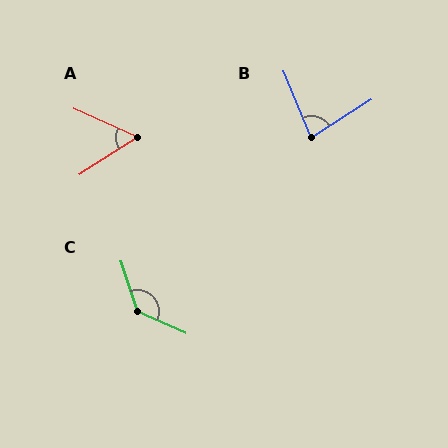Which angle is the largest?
C, at approximately 131 degrees.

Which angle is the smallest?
A, at approximately 57 degrees.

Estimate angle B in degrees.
Approximately 80 degrees.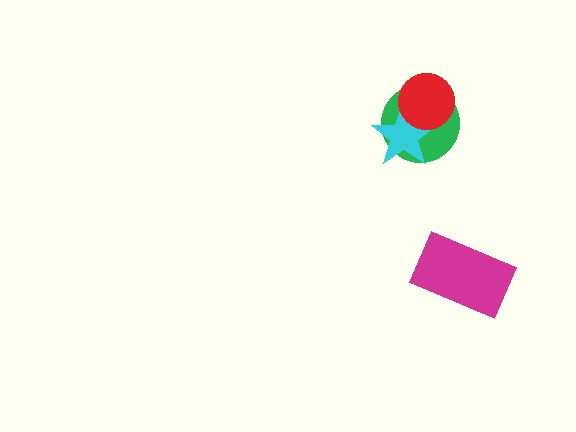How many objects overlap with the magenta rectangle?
0 objects overlap with the magenta rectangle.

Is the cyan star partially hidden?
Yes, it is partially covered by another shape.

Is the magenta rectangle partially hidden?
No, no other shape covers it.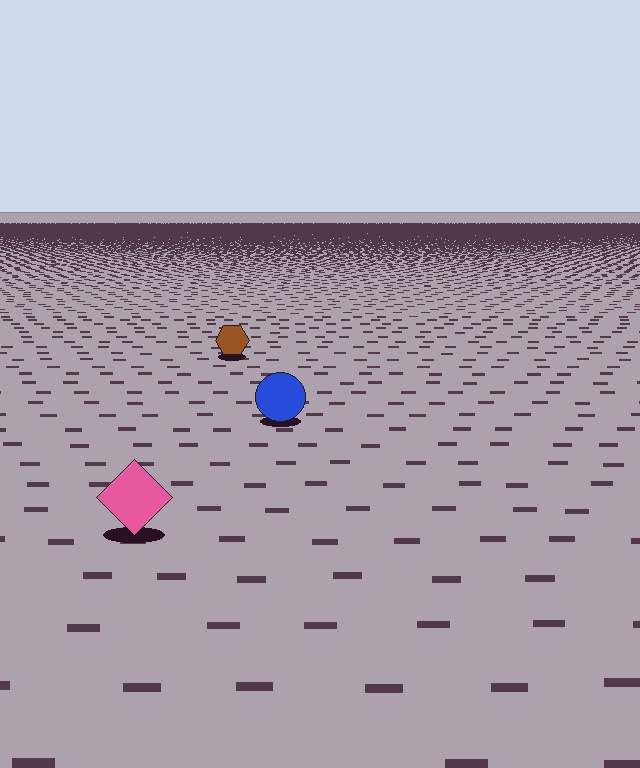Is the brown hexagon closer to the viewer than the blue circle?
No. The blue circle is closer — you can tell from the texture gradient: the ground texture is coarser near it.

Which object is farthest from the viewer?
The brown hexagon is farthest from the viewer. It appears smaller and the ground texture around it is denser.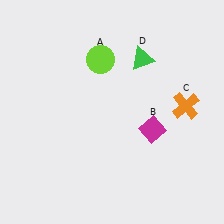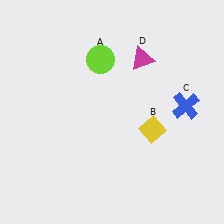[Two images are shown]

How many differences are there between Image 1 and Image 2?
There are 3 differences between the two images.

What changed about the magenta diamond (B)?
In Image 1, B is magenta. In Image 2, it changed to yellow.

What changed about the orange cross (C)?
In Image 1, C is orange. In Image 2, it changed to blue.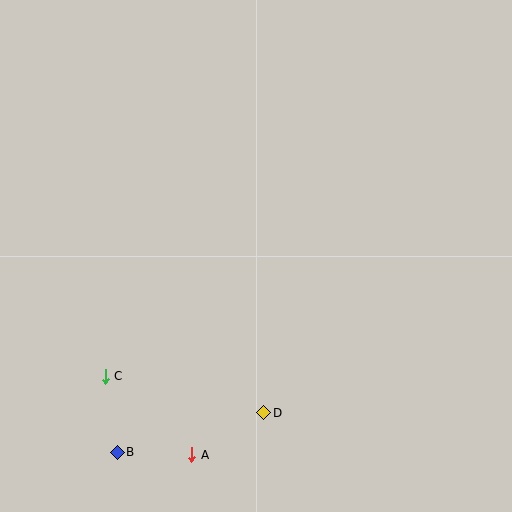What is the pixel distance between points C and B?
The distance between C and B is 77 pixels.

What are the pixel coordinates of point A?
Point A is at (192, 455).